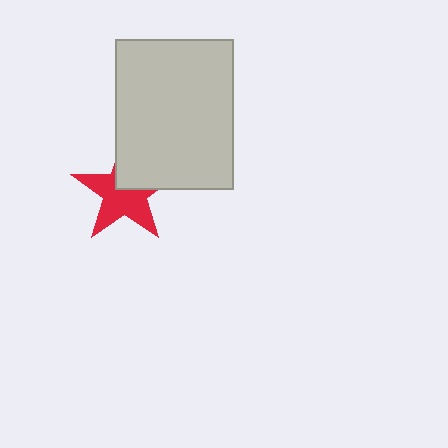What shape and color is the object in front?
The object in front is a light gray rectangle.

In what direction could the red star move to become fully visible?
The red star could move toward the lower-left. That would shift it out from behind the light gray rectangle entirely.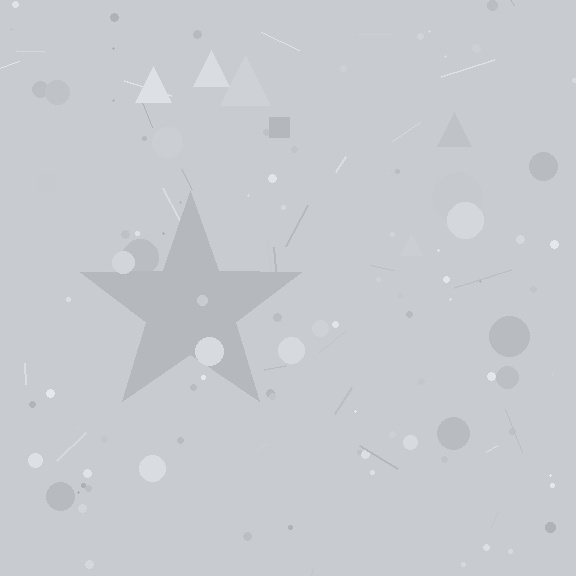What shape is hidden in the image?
A star is hidden in the image.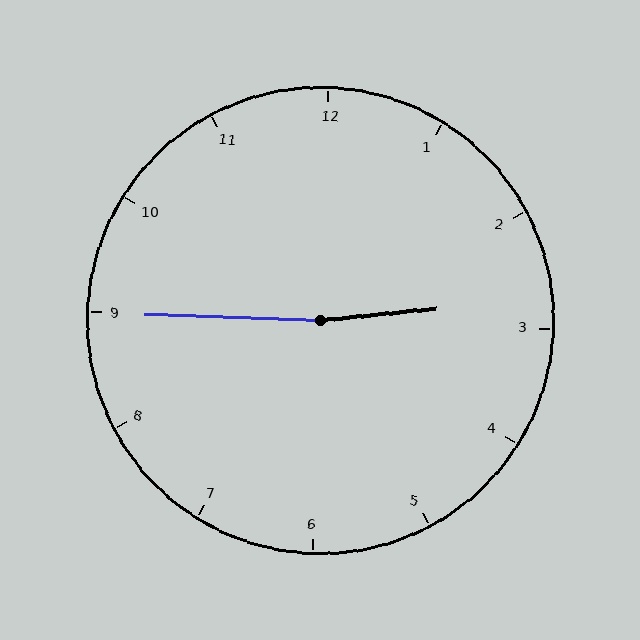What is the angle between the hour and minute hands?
Approximately 172 degrees.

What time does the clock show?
2:45.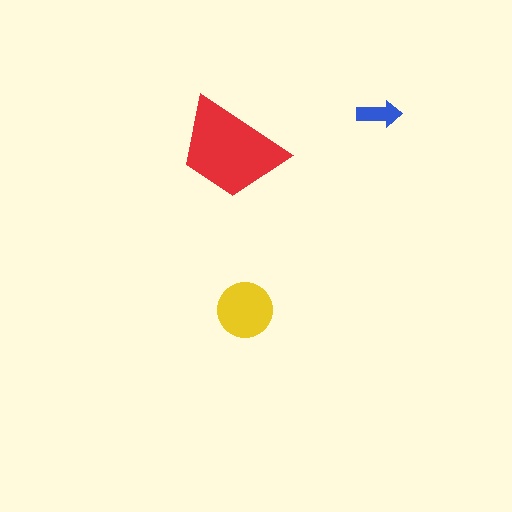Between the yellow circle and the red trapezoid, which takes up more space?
The red trapezoid.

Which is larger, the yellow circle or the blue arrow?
The yellow circle.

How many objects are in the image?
There are 3 objects in the image.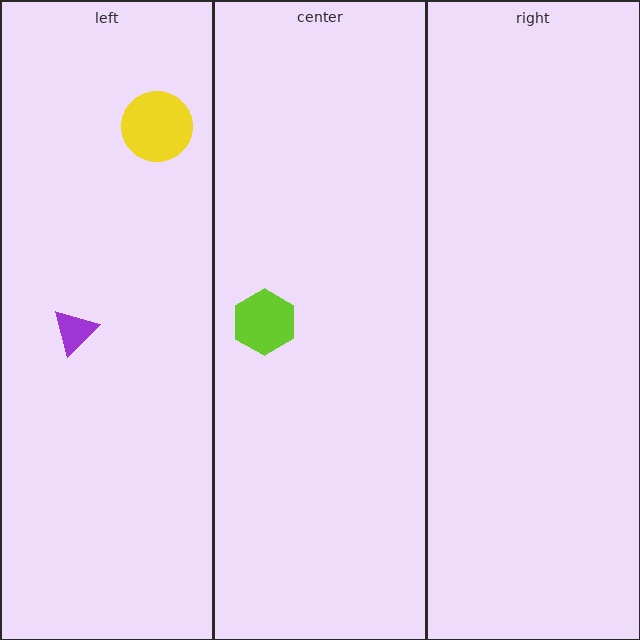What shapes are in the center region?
The lime hexagon.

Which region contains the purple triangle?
The left region.